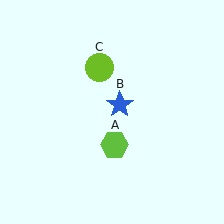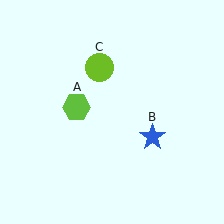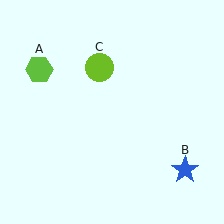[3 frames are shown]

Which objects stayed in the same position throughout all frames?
Lime circle (object C) remained stationary.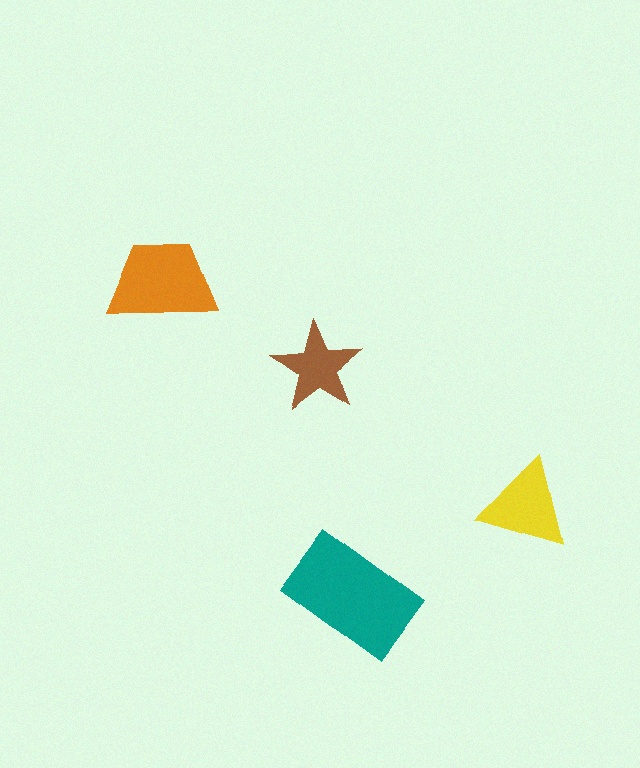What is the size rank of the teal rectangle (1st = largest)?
1st.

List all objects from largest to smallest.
The teal rectangle, the orange trapezoid, the yellow triangle, the brown star.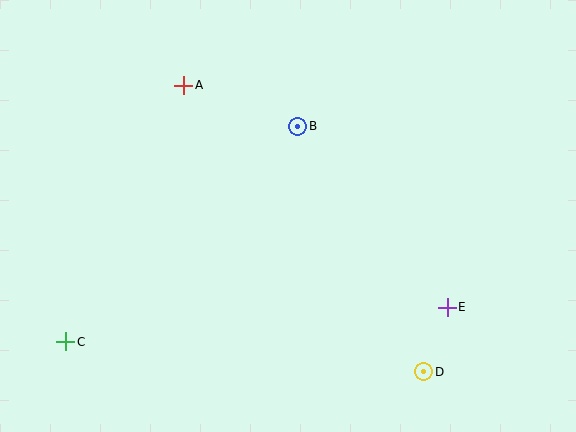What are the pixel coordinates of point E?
Point E is at (447, 307).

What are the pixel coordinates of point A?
Point A is at (184, 85).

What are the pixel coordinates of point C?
Point C is at (66, 342).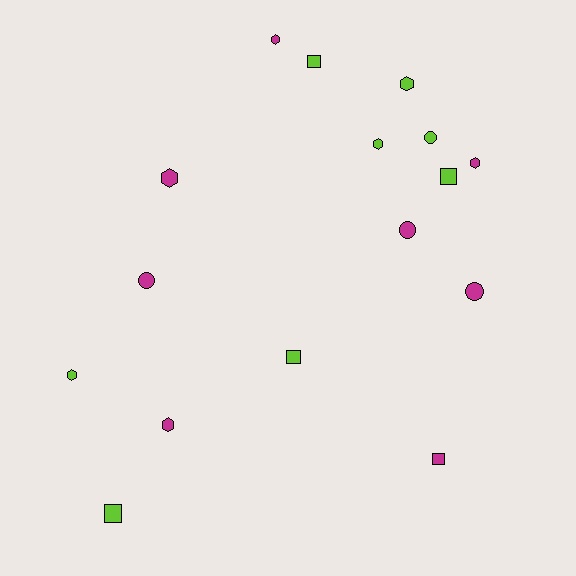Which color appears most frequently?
Magenta, with 8 objects.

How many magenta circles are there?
There are 3 magenta circles.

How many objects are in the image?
There are 16 objects.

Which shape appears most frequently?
Hexagon, with 7 objects.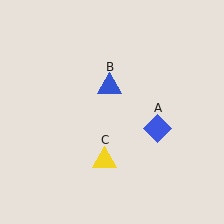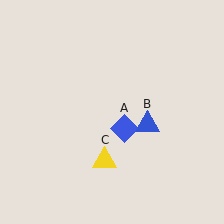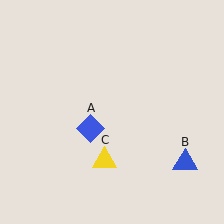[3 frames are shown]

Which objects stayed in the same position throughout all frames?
Yellow triangle (object C) remained stationary.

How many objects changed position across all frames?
2 objects changed position: blue diamond (object A), blue triangle (object B).